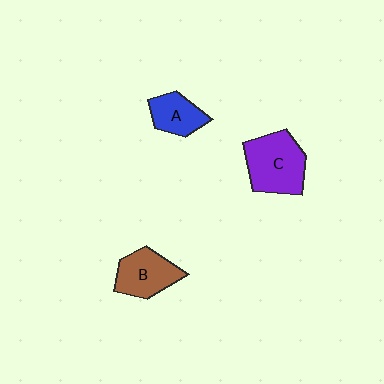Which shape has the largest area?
Shape C (purple).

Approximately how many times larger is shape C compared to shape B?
Approximately 1.3 times.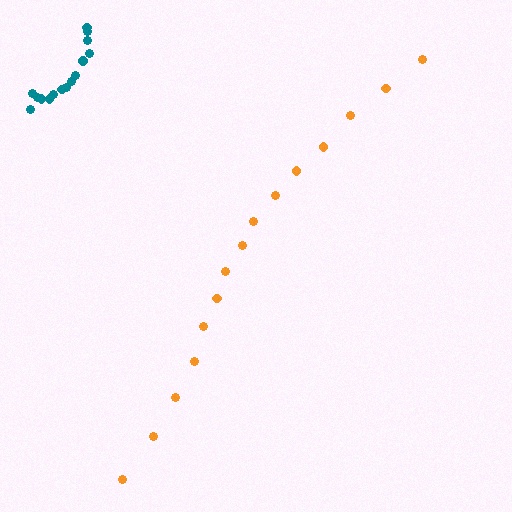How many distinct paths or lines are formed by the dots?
There are 2 distinct paths.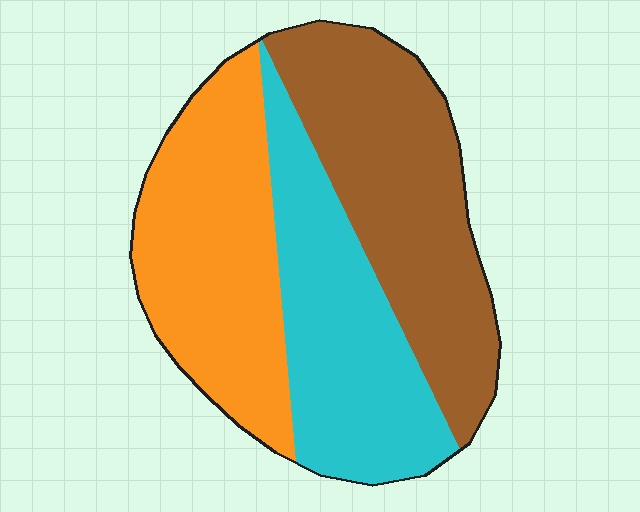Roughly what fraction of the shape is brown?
Brown takes up about three eighths (3/8) of the shape.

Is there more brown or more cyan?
Brown.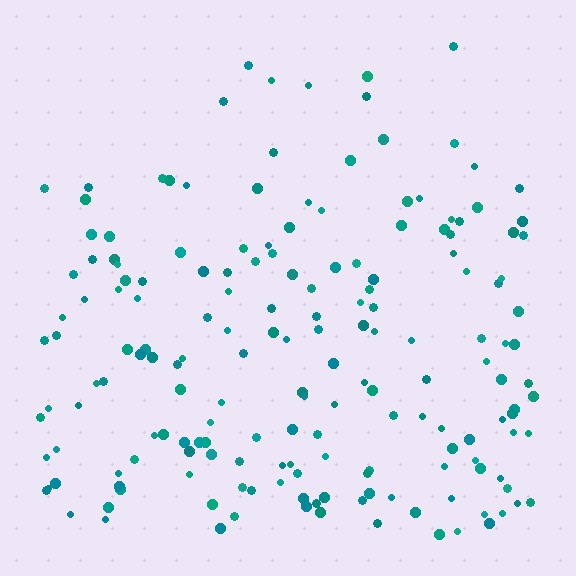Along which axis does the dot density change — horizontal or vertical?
Vertical.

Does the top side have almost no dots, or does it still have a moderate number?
Still a moderate number, just noticeably fewer than the bottom.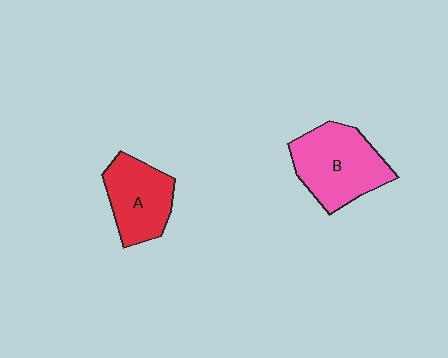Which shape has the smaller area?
Shape A (red).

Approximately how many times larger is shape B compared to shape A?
Approximately 1.3 times.